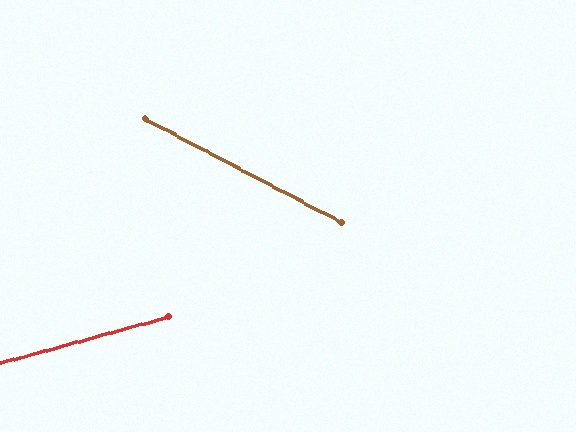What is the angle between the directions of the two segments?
Approximately 43 degrees.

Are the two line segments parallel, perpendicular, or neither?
Neither parallel nor perpendicular — they differ by about 43°.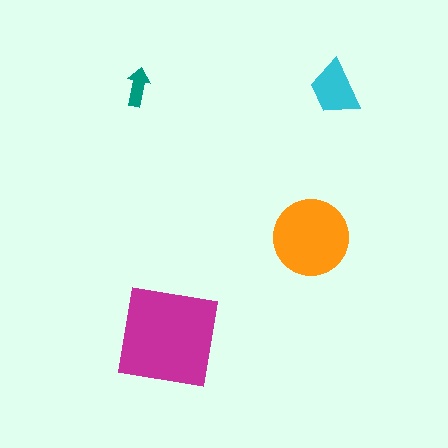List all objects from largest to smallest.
The magenta square, the orange circle, the cyan trapezoid, the teal arrow.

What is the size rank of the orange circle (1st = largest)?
2nd.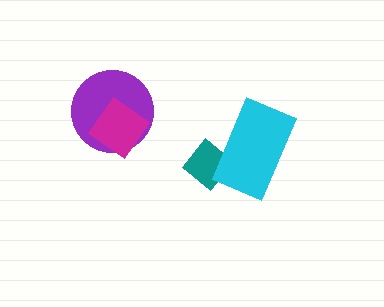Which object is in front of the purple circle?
The magenta diamond is in front of the purple circle.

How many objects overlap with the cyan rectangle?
1 object overlaps with the cyan rectangle.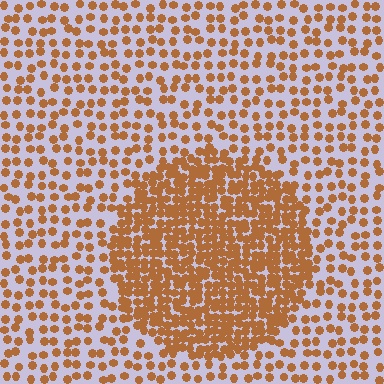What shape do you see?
I see a circle.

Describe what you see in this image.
The image contains small brown elements arranged at two different densities. A circle-shaped region is visible where the elements are more densely packed than the surrounding area.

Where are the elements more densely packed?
The elements are more densely packed inside the circle boundary.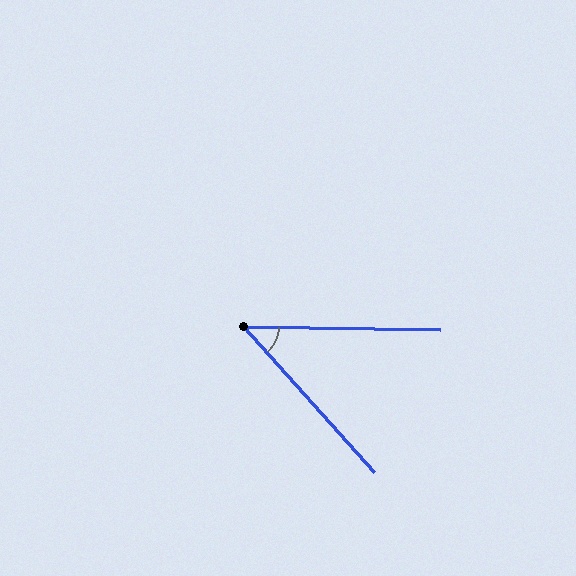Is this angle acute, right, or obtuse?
It is acute.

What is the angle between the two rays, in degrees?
Approximately 47 degrees.